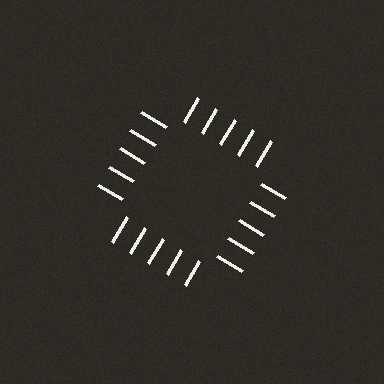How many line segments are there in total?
20 — 5 along each of the 4 edges.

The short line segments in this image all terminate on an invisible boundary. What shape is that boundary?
An illusory square — the line segments terminate on its edges but no continuous stroke is drawn.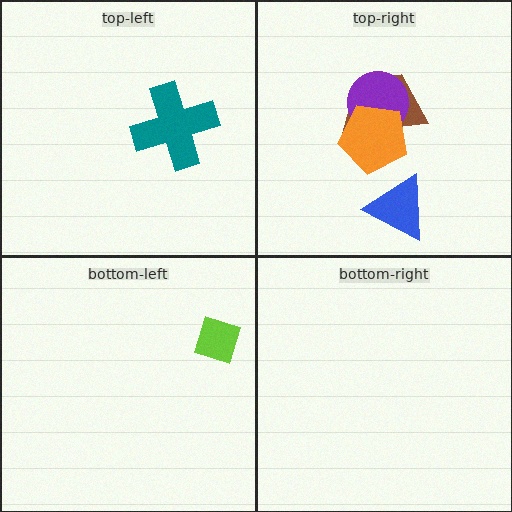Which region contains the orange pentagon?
The top-right region.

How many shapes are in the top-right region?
4.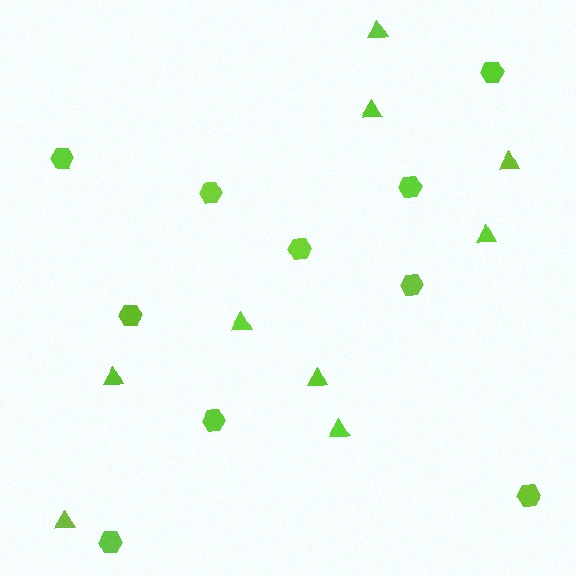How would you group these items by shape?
There are 2 groups: one group of triangles (9) and one group of hexagons (10).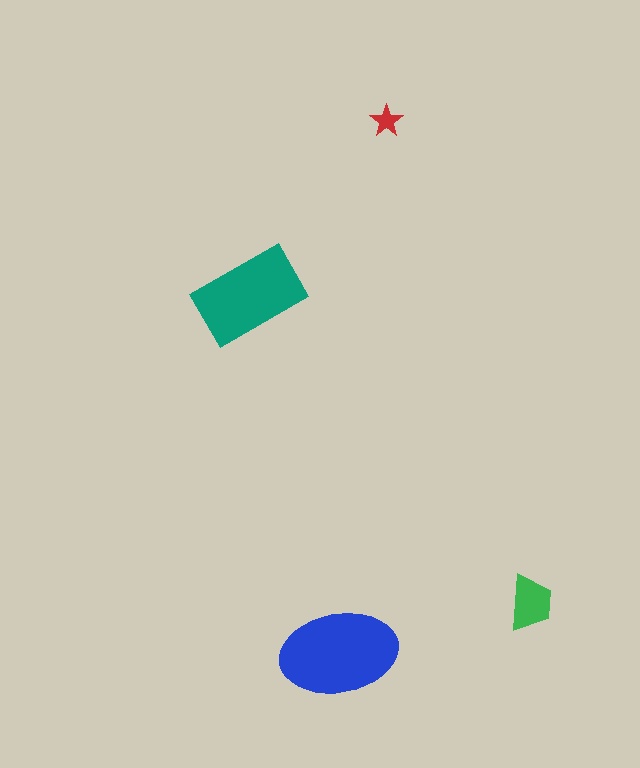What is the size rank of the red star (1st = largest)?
4th.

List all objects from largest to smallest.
The blue ellipse, the teal rectangle, the green trapezoid, the red star.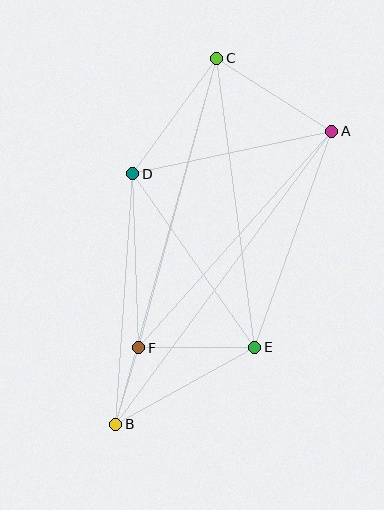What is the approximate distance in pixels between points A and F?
The distance between A and F is approximately 290 pixels.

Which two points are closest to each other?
Points B and F are closest to each other.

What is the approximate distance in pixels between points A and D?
The distance between A and D is approximately 203 pixels.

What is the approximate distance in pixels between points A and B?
The distance between A and B is approximately 364 pixels.